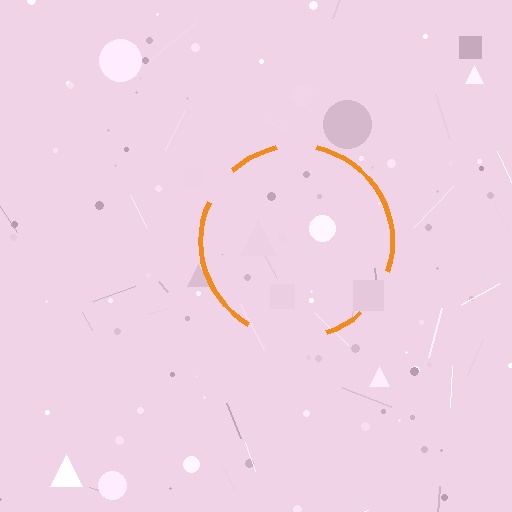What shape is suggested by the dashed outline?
The dashed outline suggests a circle.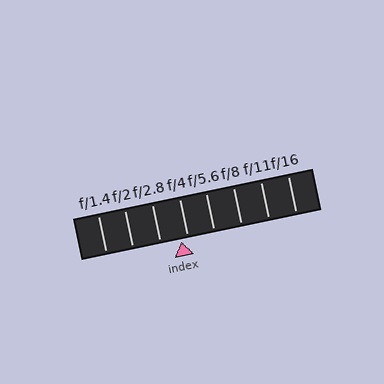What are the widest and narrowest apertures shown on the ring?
The widest aperture shown is f/1.4 and the narrowest is f/16.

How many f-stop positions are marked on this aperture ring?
There are 8 f-stop positions marked.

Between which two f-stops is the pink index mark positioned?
The index mark is between f/2.8 and f/4.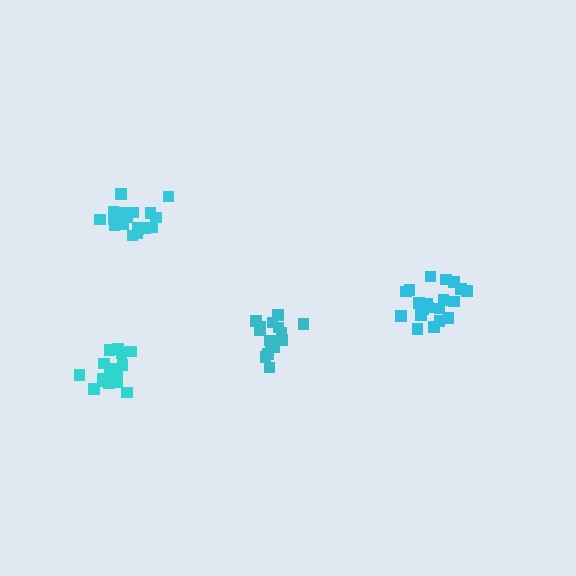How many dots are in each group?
Group 1: 16 dots, Group 2: 20 dots, Group 3: 20 dots, Group 4: 19 dots (75 total).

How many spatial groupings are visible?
There are 4 spatial groupings.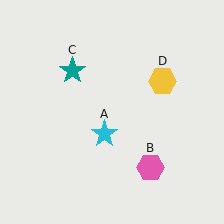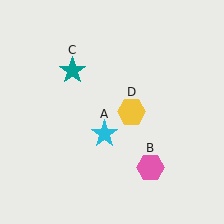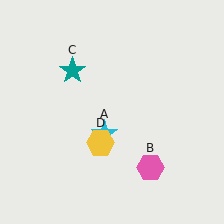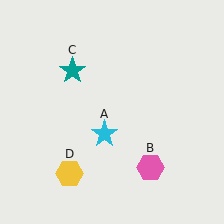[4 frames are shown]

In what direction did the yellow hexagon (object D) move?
The yellow hexagon (object D) moved down and to the left.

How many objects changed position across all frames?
1 object changed position: yellow hexagon (object D).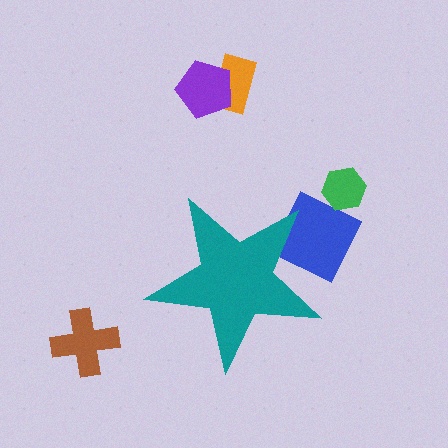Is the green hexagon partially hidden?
No, the green hexagon is fully visible.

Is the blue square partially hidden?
Yes, the blue square is partially hidden behind the teal star.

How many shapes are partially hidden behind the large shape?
1 shape is partially hidden.